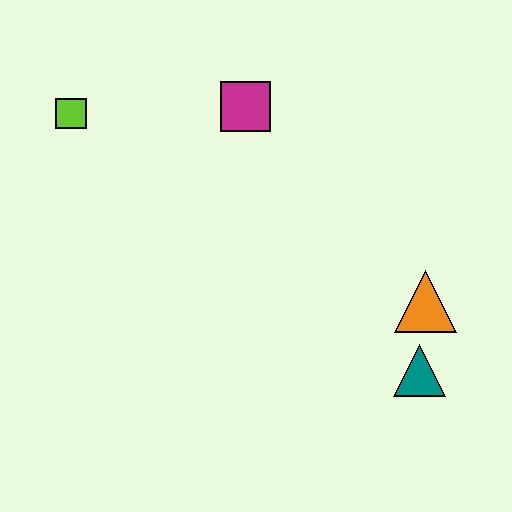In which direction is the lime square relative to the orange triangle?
The lime square is to the left of the orange triangle.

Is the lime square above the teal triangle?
Yes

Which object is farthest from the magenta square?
The teal triangle is farthest from the magenta square.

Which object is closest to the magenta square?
The lime square is closest to the magenta square.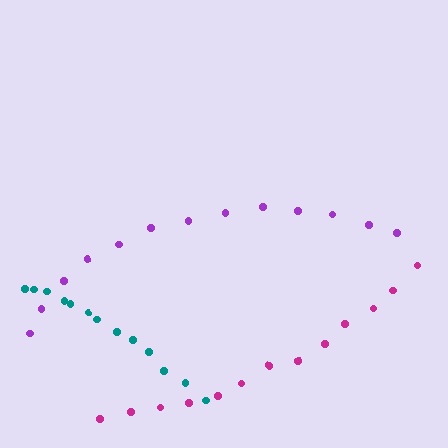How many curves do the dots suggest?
There are 3 distinct paths.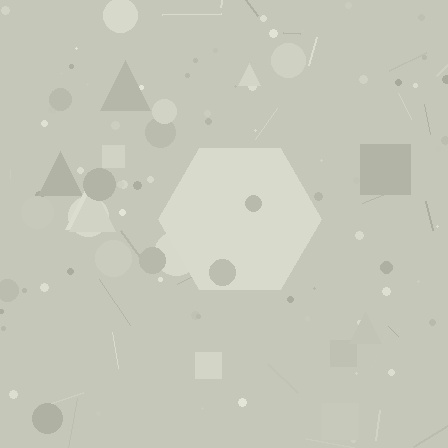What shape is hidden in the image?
A hexagon is hidden in the image.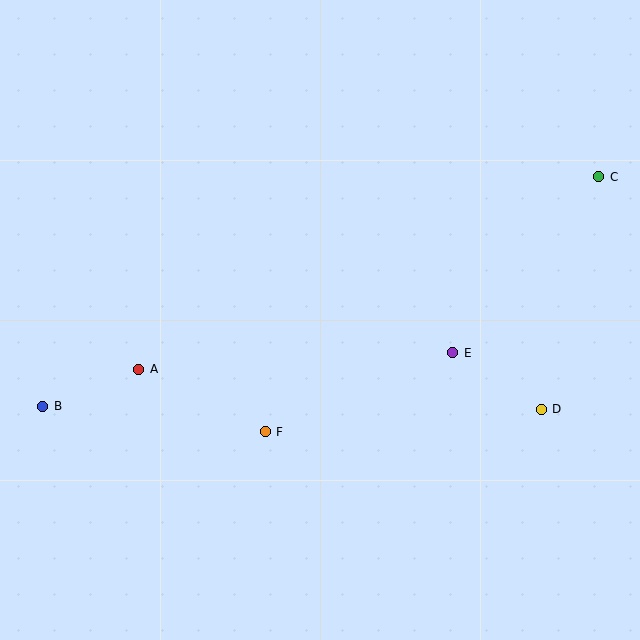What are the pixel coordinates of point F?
Point F is at (265, 432).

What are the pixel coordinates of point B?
Point B is at (43, 406).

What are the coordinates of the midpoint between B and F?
The midpoint between B and F is at (154, 419).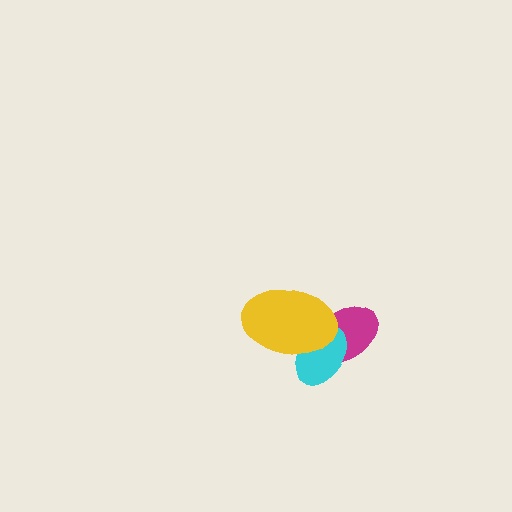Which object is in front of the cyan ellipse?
The yellow ellipse is in front of the cyan ellipse.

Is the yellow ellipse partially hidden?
No, no other shape covers it.